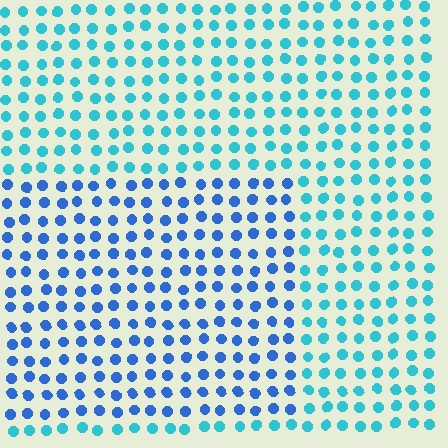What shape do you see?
I see a rectangle.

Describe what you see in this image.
The image is filled with small cyan elements in a uniform arrangement. A rectangle-shaped region is visible where the elements are tinted to a slightly different hue, forming a subtle color boundary.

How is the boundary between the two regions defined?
The boundary is defined purely by a slight shift in hue (about 33 degrees). Spacing, size, and orientation are identical on both sides.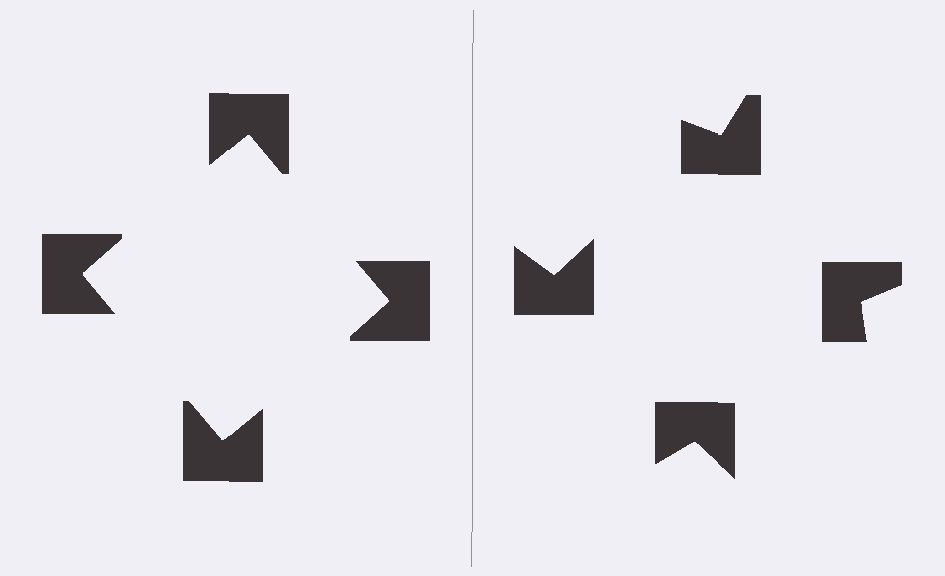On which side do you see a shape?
An illusory square appears on the left side. On the right side the wedge cuts are rotated, so no coherent shape forms.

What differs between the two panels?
The notched squares are positioned identically on both sides; only the wedge orientations differ. On the left they align to a square; on the right they are misaligned.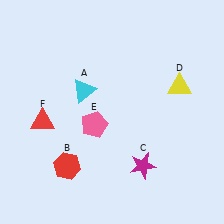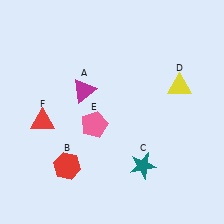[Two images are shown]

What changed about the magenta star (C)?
In Image 1, C is magenta. In Image 2, it changed to teal.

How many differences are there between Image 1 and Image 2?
There are 2 differences between the two images.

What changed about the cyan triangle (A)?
In Image 1, A is cyan. In Image 2, it changed to magenta.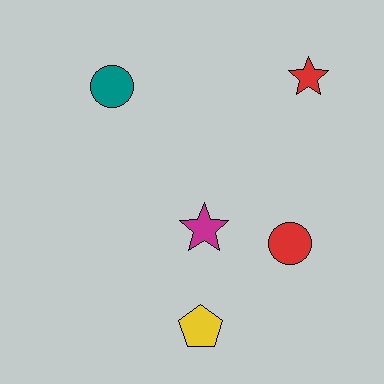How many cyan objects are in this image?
There are no cyan objects.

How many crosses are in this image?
There are no crosses.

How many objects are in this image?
There are 5 objects.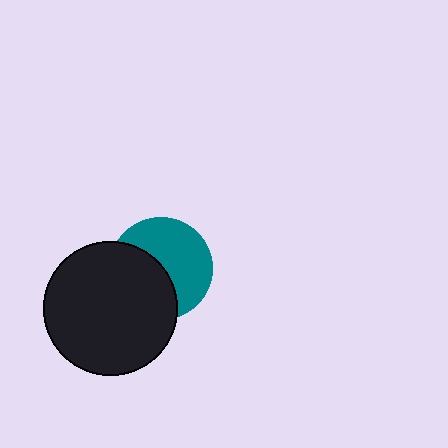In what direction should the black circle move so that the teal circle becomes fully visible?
The black circle should move toward the lower-left. That is the shortest direction to clear the overlap and leave the teal circle fully visible.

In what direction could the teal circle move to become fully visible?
The teal circle could move toward the upper-right. That would shift it out from behind the black circle entirely.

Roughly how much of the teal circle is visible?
About half of it is visible (roughly 55%).